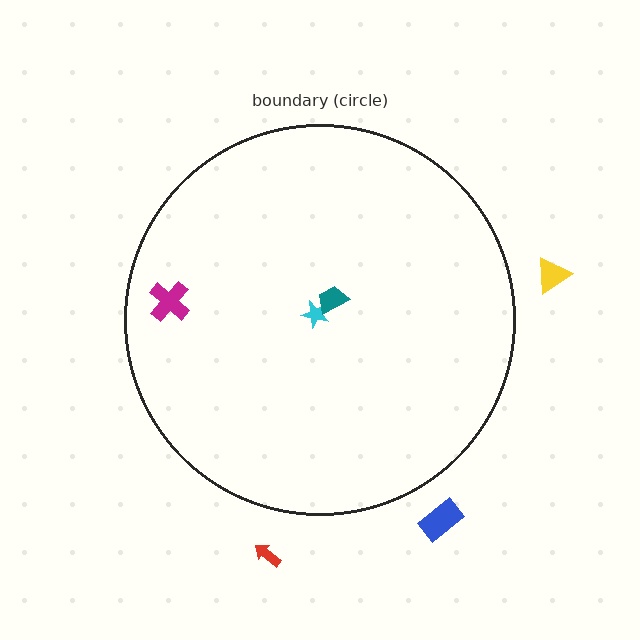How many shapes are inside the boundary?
3 inside, 3 outside.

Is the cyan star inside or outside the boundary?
Inside.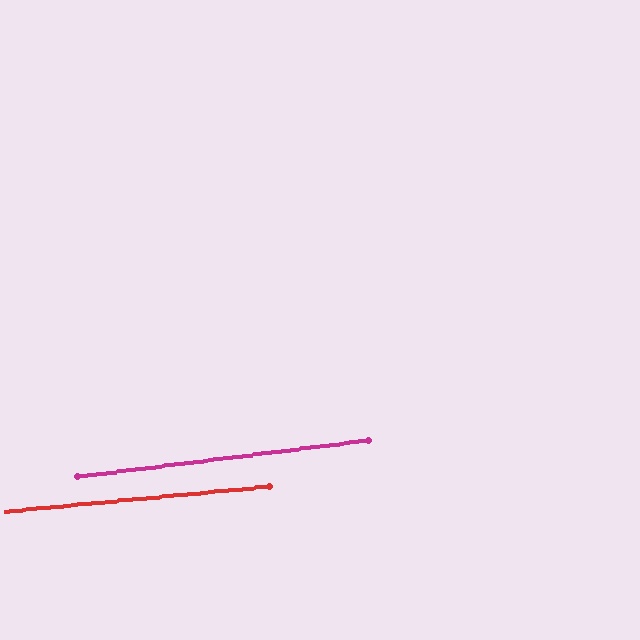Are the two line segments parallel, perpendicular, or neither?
Parallel — their directions differ by only 1.7°.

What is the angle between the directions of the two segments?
Approximately 2 degrees.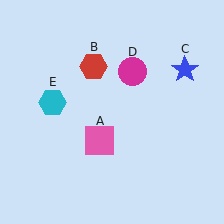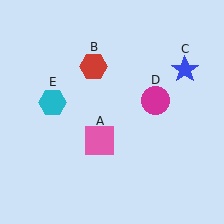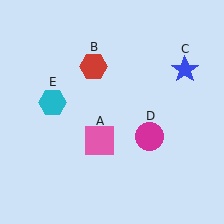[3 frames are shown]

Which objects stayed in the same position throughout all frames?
Pink square (object A) and red hexagon (object B) and blue star (object C) and cyan hexagon (object E) remained stationary.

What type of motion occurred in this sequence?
The magenta circle (object D) rotated clockwise around the center of the scene.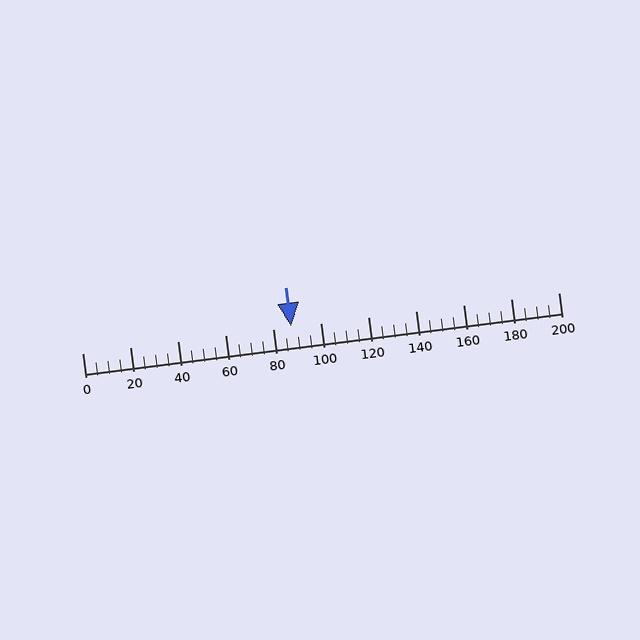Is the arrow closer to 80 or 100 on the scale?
The arrow is closer to 80.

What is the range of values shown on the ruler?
The ruler shows values from 0 to 200.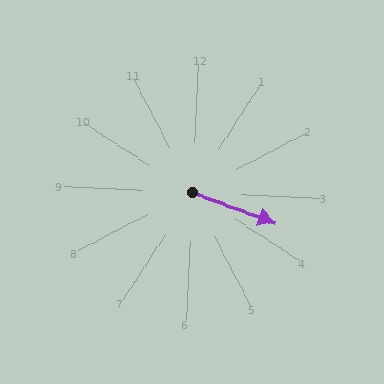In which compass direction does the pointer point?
East.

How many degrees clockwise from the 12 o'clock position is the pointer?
Approximately 108 degrees.